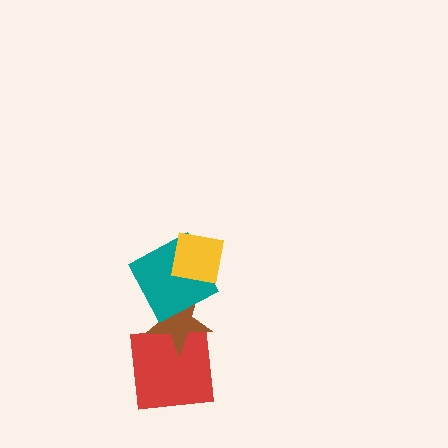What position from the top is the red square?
The red square is 4th from the top.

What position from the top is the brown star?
The brown star is 3rd from the top.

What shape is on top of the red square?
The brown star is on top of the red square.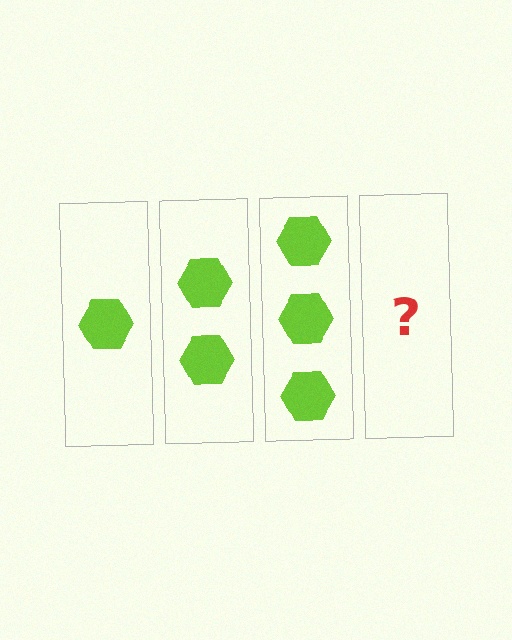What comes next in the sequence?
The next element should be 4 hexagons.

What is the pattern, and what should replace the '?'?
The pattern is that each step adds one more hexagon. The '?' should be 4 hexagons.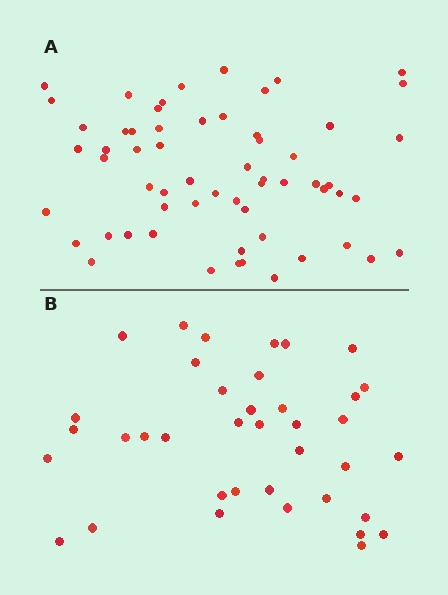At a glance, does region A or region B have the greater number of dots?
Region A (the top region) has more dots.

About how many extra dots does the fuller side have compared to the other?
Region A has approximately 20 more dots than region B.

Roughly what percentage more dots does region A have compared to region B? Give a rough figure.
About 60% more.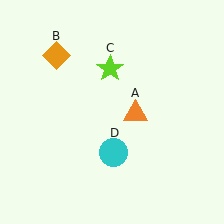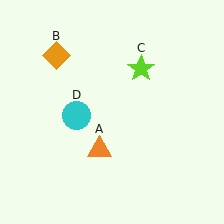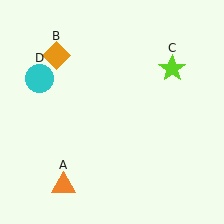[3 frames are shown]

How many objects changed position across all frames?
3 objects changed position: orange triangle (object A), lime star (object C), cyan circle (object D).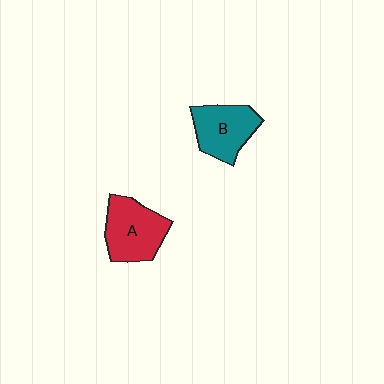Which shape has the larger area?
Shape A (red).